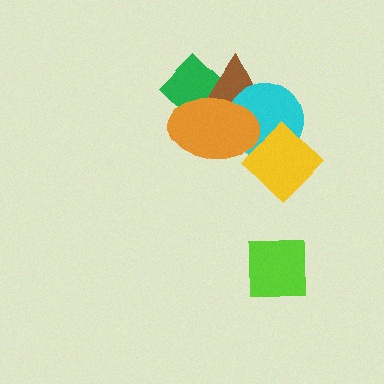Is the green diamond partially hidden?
Yes, it is partially covered by another shape.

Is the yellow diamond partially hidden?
Yes, it is partially covered by another shape.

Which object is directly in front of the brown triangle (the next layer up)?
The cyan circle is directly in front of the brown triangle.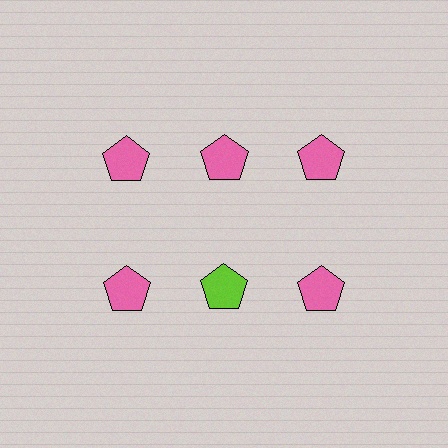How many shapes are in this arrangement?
There are 6 shapes arranged in a grid pattern.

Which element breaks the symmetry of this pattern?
The lime pentagon in the second row, second from left column breaks the symmetry. All other shapes are pink pentagons.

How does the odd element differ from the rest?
It has a different color: lime instead of pink.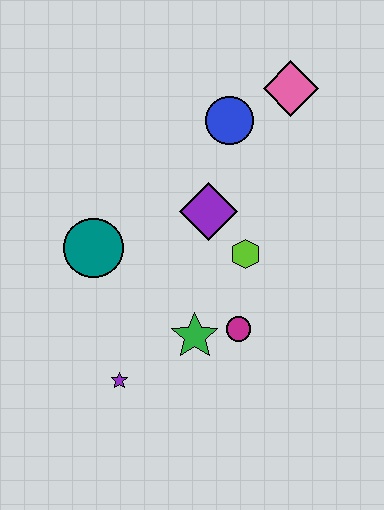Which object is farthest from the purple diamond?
The purple star is farthest from the purple diamond.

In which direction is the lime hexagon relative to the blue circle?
The lime hexagon is below the blue circle.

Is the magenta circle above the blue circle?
No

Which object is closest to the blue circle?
The pink diamond is closest to the blue circle.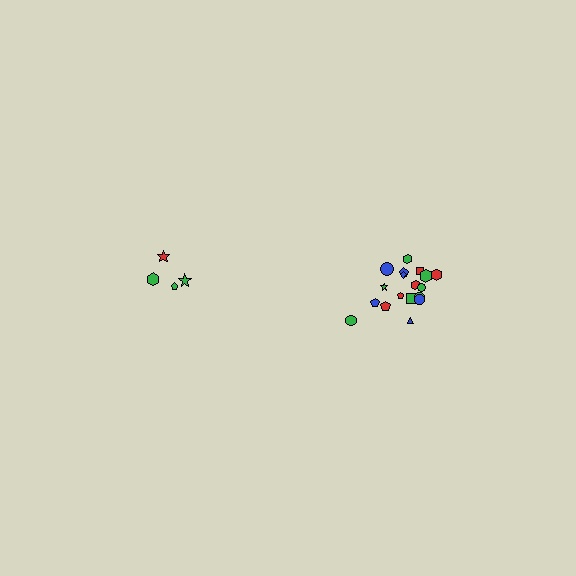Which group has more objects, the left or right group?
The right group.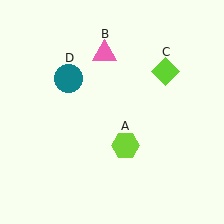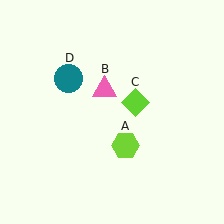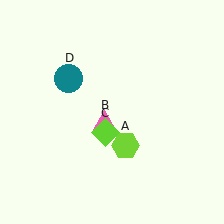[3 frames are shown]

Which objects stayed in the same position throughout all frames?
Lime hexagon (object A) and teal circle (object D) remained stationary.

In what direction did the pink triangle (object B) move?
The pink triangle (object B) moved down.